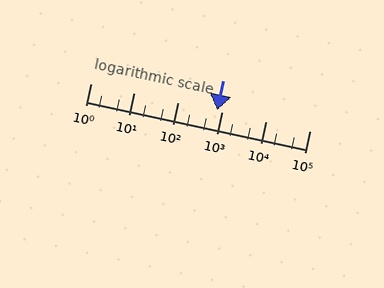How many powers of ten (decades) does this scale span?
The scale spans 5 decades, from 1 to 100000.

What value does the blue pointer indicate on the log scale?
The pointer indicates approximately 760.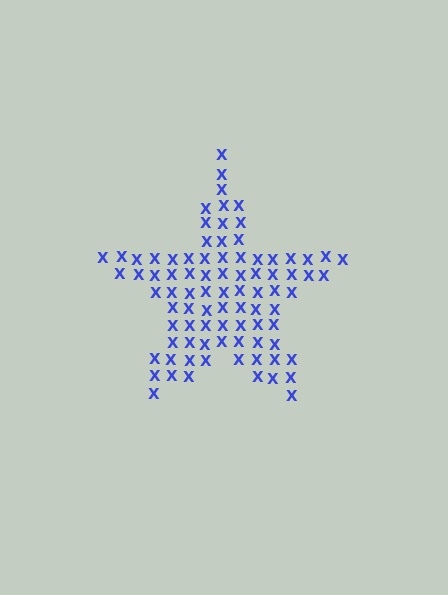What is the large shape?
The large shape is a star.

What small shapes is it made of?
It is made of small letter X's.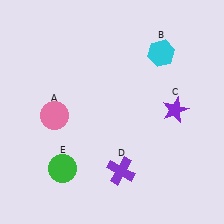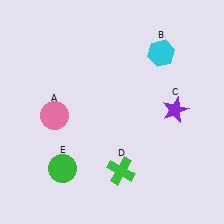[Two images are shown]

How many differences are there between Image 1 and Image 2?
There is 1 difference between the two images.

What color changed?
The cross (D) changed from purple in Image 1 to green in Image 2.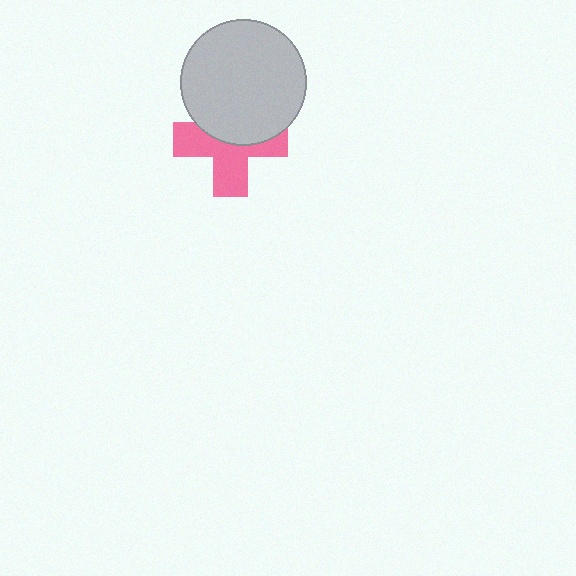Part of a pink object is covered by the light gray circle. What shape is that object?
It is a cross.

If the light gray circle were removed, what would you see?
You would see the complete pink cross.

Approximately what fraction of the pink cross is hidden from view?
Roughly 45% of the pink cross is hidden behind the light gray circle.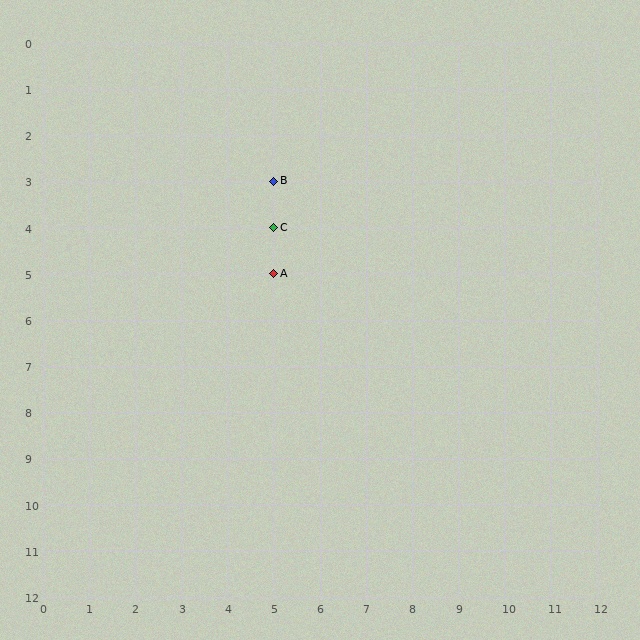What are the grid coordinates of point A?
Point A is at grid coordinates (5, 5).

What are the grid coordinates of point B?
Point B is at grid coordinates (5, 3).